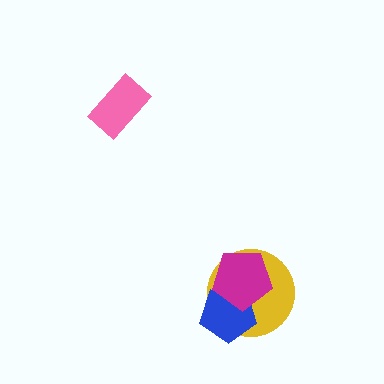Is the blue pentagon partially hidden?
Yes, it is partially covered by another shape.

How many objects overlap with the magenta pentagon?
2 objects overlap with the magenta pentagon.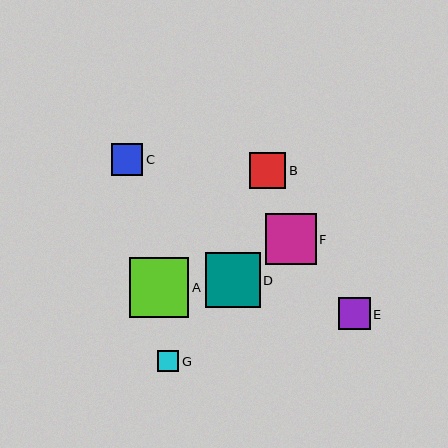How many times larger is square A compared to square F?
Square A is approximately 1.2 times the size of square F.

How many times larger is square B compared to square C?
Square B is approximately 1.1 times the size of square C.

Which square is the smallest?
Square G is the smallest with a size of approximately 21 pixels.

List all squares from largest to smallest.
From largest to smallest: A, D, F, B, E, C, G.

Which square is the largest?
Square A is the largest with a size of approximately 59 pixels.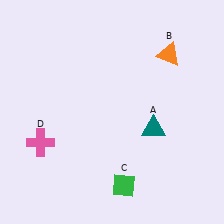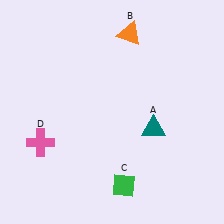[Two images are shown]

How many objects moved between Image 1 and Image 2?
1 object moved between the two images.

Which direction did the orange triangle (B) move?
The orange triangle (B) moved left.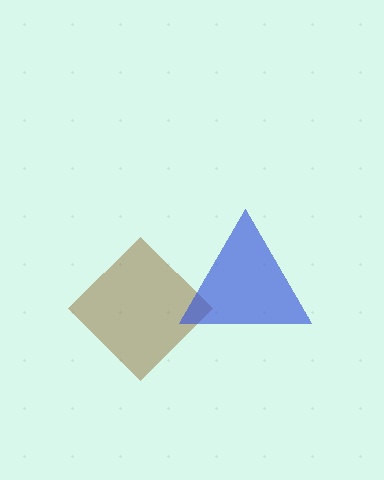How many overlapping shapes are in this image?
There are 2 overlapping shapes in the image.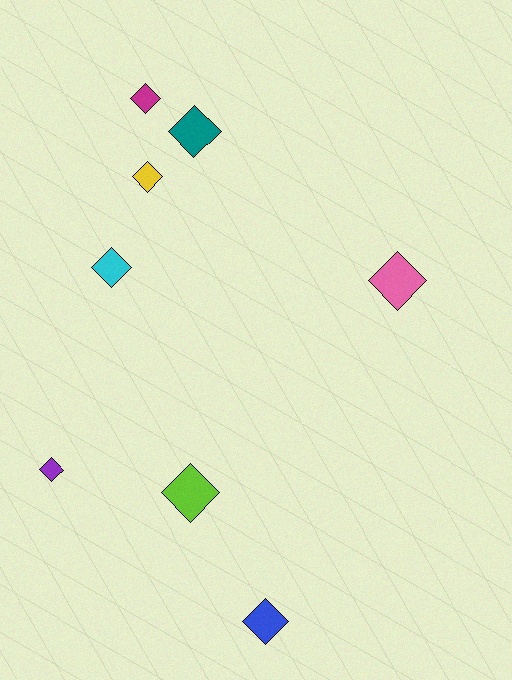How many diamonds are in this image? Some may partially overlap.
There are 8 diamonds.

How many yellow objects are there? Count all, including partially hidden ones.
There is 1 yellow object.